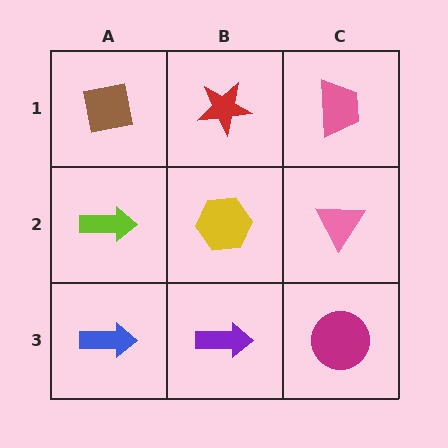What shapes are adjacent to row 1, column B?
A yellow hexagon (row 2, column B), a brown square (row 1, column A), a pink trapezoid (row 1, column C).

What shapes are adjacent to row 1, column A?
A lime arrow (row 2, column A), a red star (row 1, column B).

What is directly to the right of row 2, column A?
A yellow hexagon.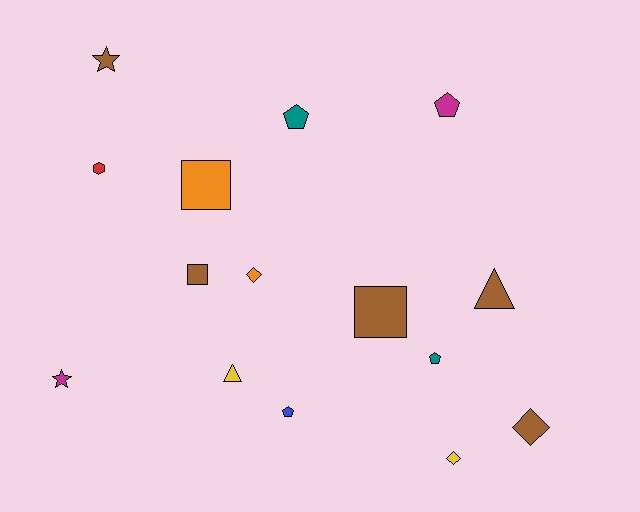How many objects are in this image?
There are 15 objects.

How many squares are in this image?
There are 3 squares.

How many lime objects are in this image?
There are no lime objects.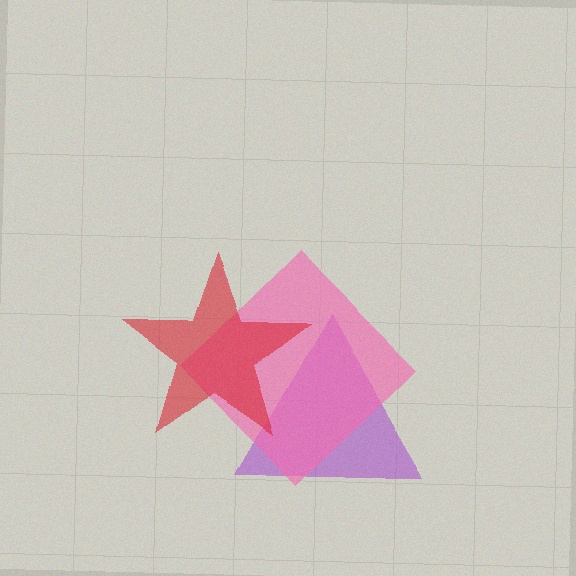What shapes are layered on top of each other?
The layered shapes are: a purple triangle, a pink diamond, a red star.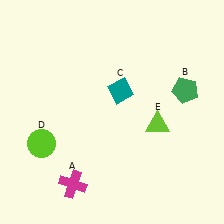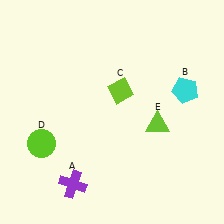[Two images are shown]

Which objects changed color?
A changed from magenta to purple. B changed from green to cyan. C changed from teal to lime.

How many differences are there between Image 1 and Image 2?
There are 3 differences between the two images.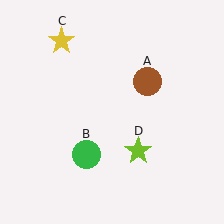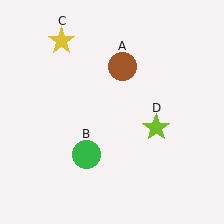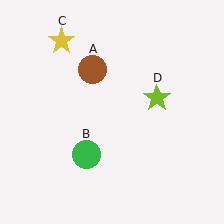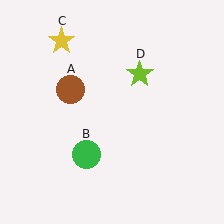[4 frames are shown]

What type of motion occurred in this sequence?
The brown circle (object A), lime star (object D) rotated counterclockwise around the center of the scene.